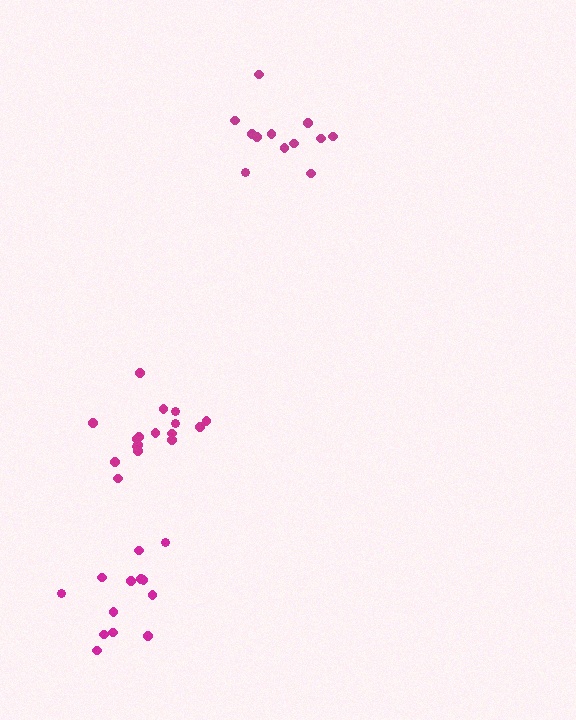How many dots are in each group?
Group 1: 12 dots, Group 2: 17 dots, Group 3: 13 dots (42 total).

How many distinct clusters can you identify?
There are 3 distinct clusters.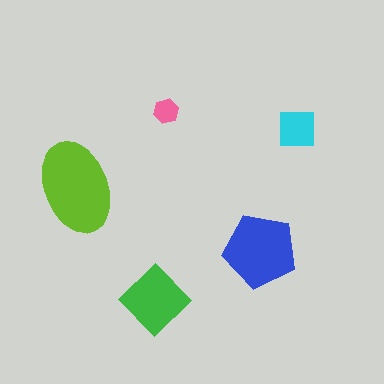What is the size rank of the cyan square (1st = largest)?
4th.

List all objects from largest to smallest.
The lime ellipse, the blue pentagon, the green diamond, the cyan square, the pink hexagon.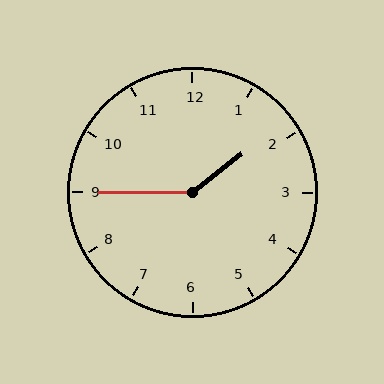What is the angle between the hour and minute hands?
Approximately 142 degrees.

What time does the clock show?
1:45.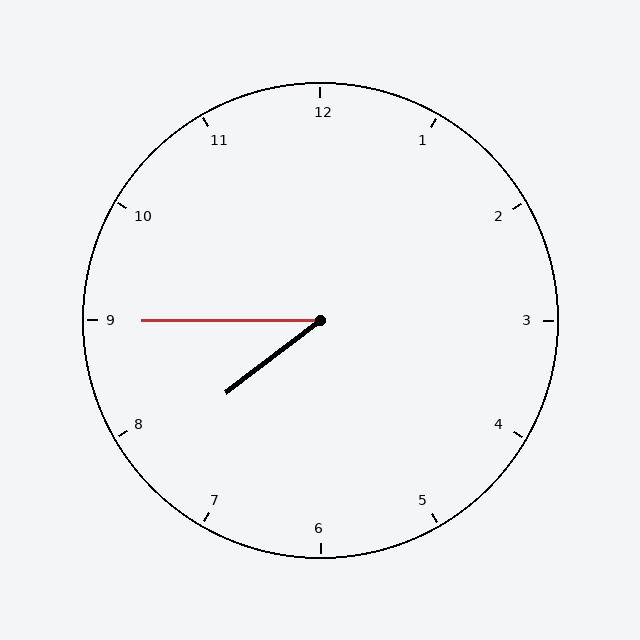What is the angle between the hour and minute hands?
Approximately 38 degrees.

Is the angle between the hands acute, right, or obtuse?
It is acute.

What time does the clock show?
7:45.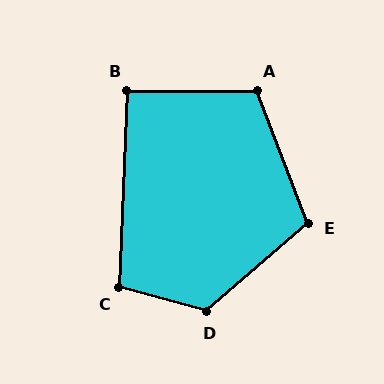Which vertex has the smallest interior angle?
B, at approximately 92 degrees.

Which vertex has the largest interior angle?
D, at approximately 124 degrees.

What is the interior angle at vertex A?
Approximately 111 degrees (obtuse).